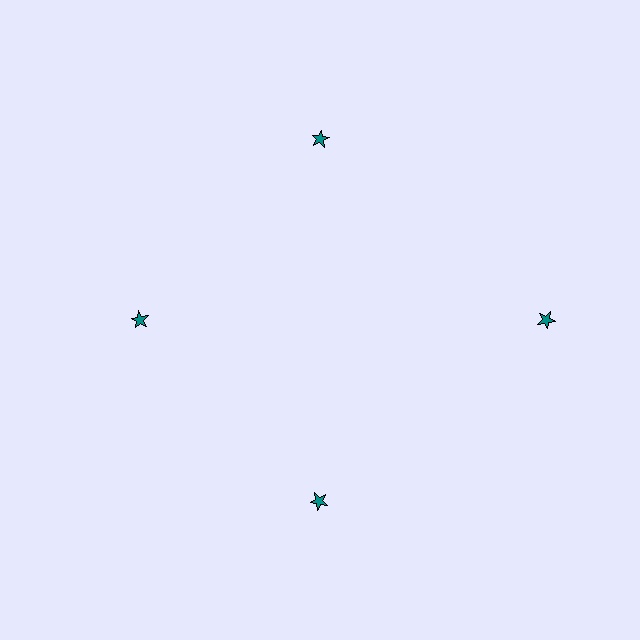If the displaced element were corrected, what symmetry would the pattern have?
It would have 4-fold rotational symmetry — the pattern would map onto itself every 90 degrees.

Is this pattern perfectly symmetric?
No. The 4 teal stars are arranged in a ring, but one element near the 3 o'clock position is pushed outward from the center, breaking the 4-fold rotational symmetry.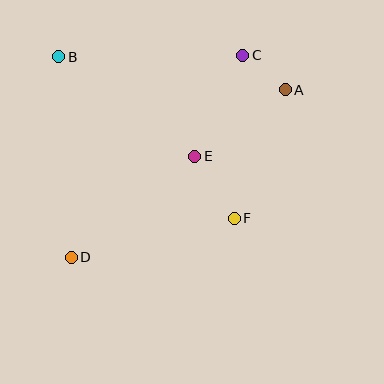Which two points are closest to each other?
Points A and C are closest to each other.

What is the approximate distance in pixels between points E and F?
The distance between E and F is approximately 73 pixels.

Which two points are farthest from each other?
Points A and D are farthest from each other.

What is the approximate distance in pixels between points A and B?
The distance between A and B is approximately 229 pixels.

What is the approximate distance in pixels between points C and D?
The distance between C and D is approximately 265 pixels.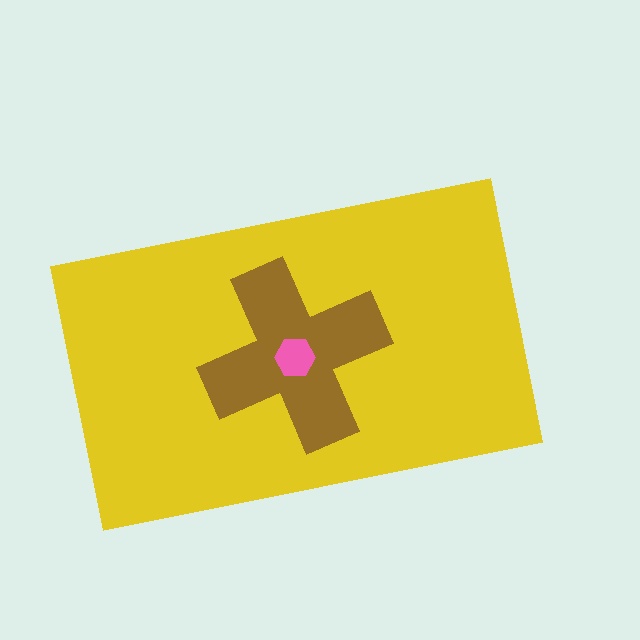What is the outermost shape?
The yellow rectangle.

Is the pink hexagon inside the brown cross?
Yes.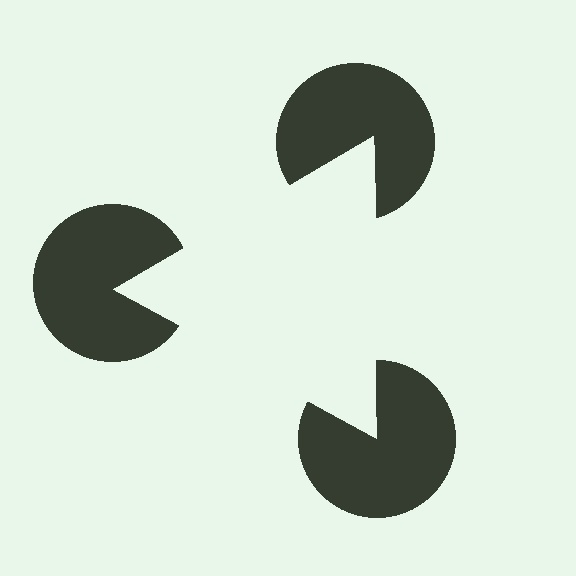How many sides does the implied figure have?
3 sides.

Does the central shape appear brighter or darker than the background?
It typically appears slightly brighter than the background, even though no actual brightness change is drawn.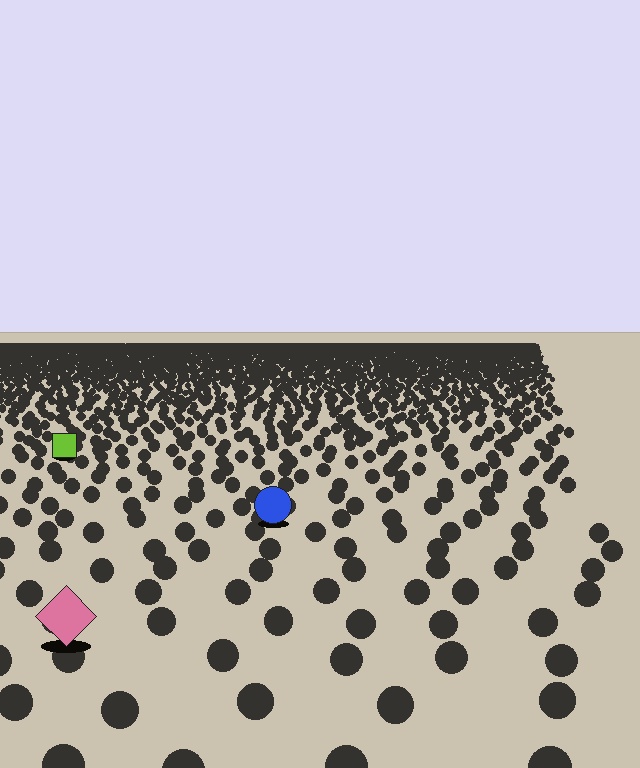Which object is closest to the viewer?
The pink diamond is closest. The texture marks near it are larger and more spread out.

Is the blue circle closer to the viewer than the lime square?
Yes. The blue circle is closer — you can tell from the texture gradient: the ground texture is coarser near it.